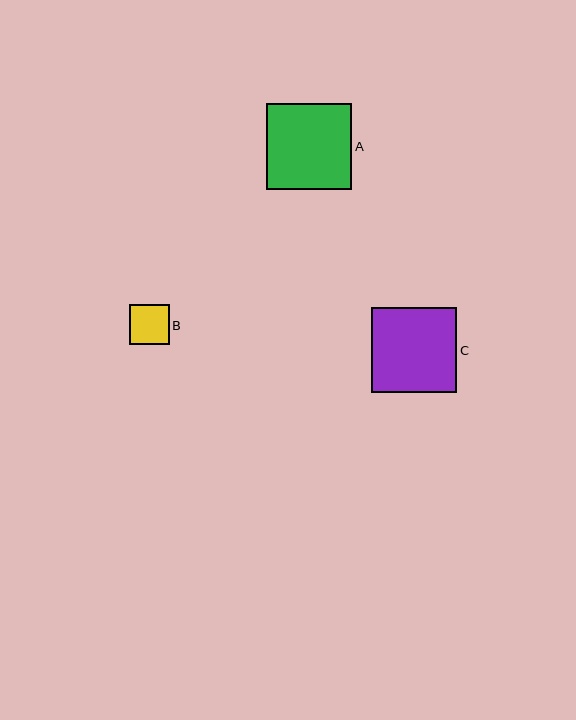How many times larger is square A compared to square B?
Square A is approximately 2.1 times the size of square B.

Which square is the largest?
Square C is the largest with a size of approximately 86 pixels.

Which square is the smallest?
Square B is the smallest with a size of approximately 40 pixels.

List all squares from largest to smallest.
From largest to smallest: C, A, B.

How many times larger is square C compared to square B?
Square C is approximately 2.1 times the size of square B.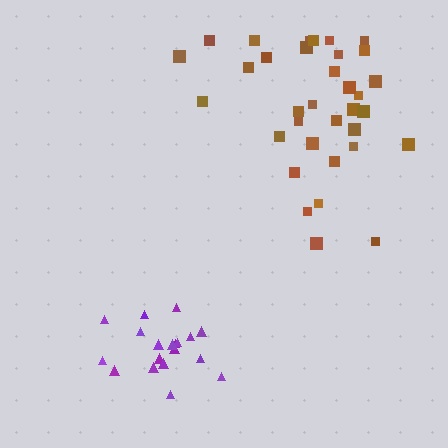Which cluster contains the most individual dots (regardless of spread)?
Brown (34).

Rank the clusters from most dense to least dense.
purple, brown.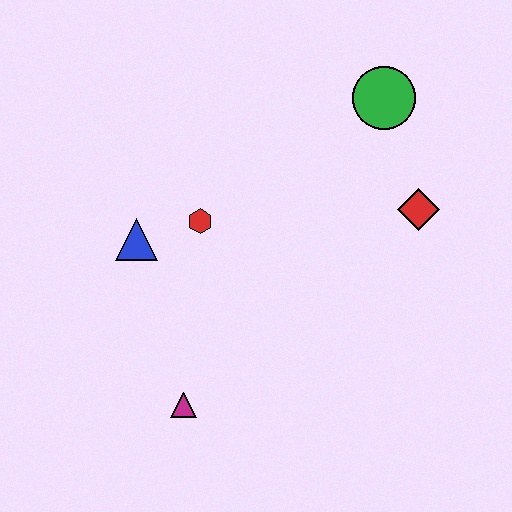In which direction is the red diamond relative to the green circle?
The red diamond is below the green circle.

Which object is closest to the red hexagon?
The blue triangle is closest to the red hexagon.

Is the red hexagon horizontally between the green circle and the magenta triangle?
Yes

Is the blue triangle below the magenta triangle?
No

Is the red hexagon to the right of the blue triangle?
Yes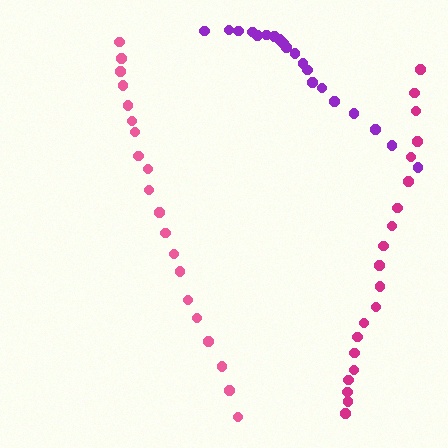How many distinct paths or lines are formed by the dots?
There are 3 distinct paths.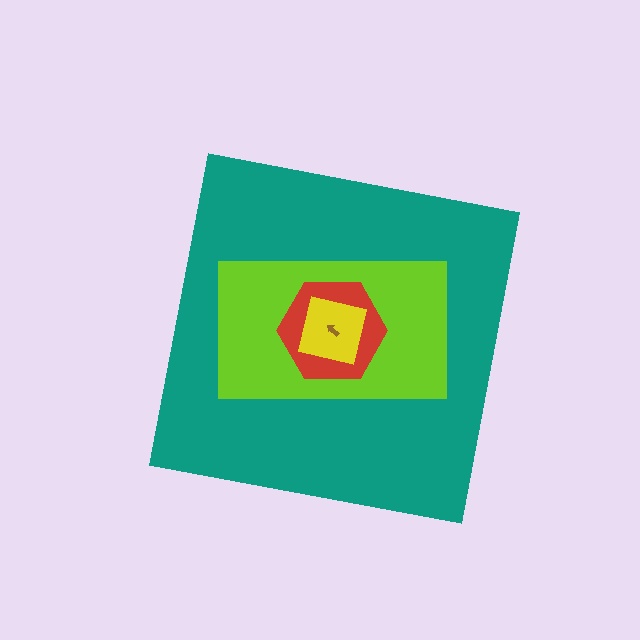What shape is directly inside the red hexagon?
The yellow square.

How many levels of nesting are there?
5.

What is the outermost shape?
The teal square.